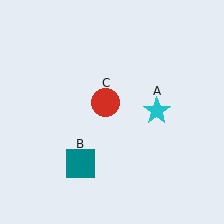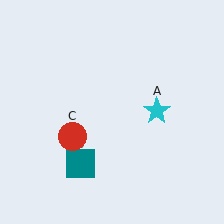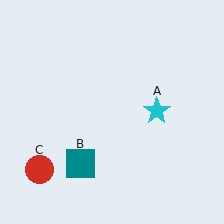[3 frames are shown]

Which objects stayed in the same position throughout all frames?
Cyan star (object A) and teal square (object B) remained stationary.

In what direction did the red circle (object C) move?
The red circle (object C) moved down and to the left.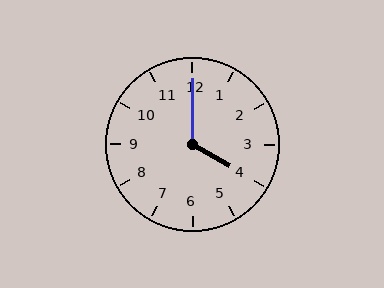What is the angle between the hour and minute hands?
Approximately 120 degrees.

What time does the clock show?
4:00.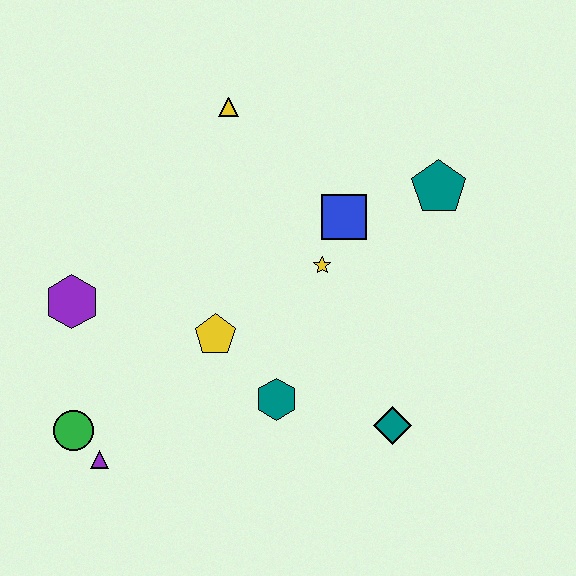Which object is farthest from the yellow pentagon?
The teal pentagon is farthest from the yellow pentagon.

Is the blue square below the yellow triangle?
Yes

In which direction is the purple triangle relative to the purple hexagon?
The purple triangle is below the purple hexagon.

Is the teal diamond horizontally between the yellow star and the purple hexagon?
No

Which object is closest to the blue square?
The yellow star is closest to the blue square.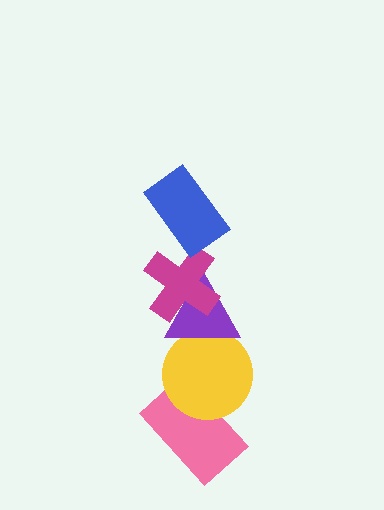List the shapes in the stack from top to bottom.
From top to bottom: the blue rectangle, the magenta cross, the purple triangle, the yellow circle, the pink rectangle.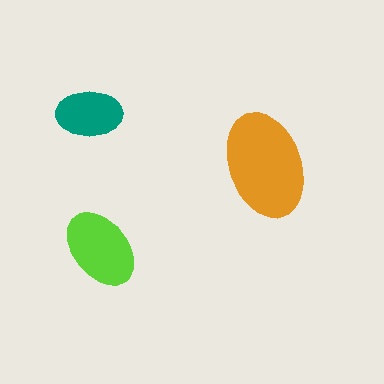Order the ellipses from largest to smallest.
the orange one, the lime one, the teal one.